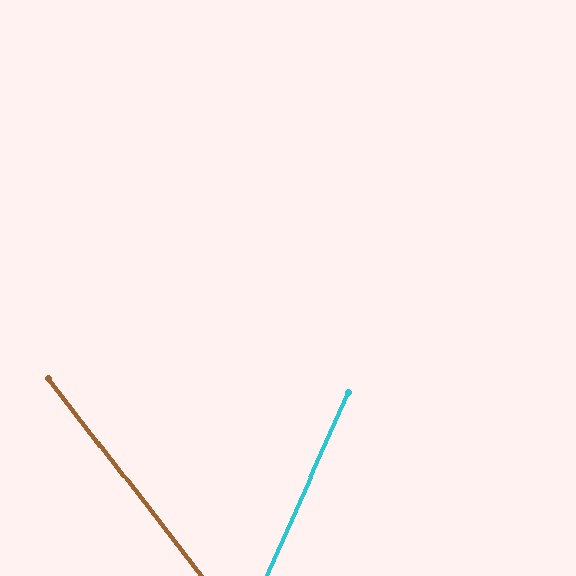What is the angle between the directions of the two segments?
Approximately 62 degrees.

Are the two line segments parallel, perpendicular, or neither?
Neither parallel nor perpendicular — they differ by about 62°.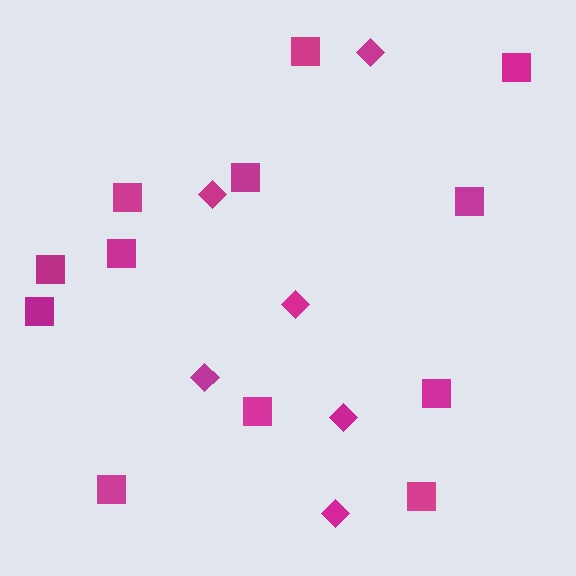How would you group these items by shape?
There are 2 groups: one group of squares (12) and one group of diamonds (6).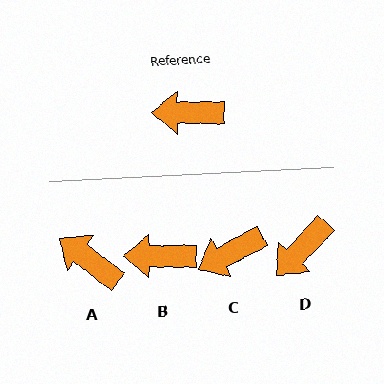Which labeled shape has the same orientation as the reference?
B.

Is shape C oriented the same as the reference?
No, it is off by about 28 degrees.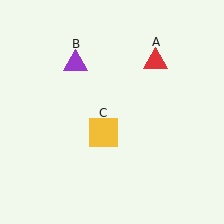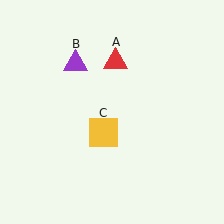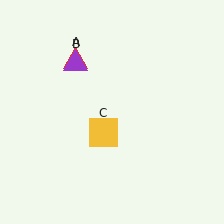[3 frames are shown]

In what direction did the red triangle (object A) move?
The red triangle (object A) moved left.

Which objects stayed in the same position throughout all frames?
Purple triangle (object B) and yellow square (object C) remained stationary.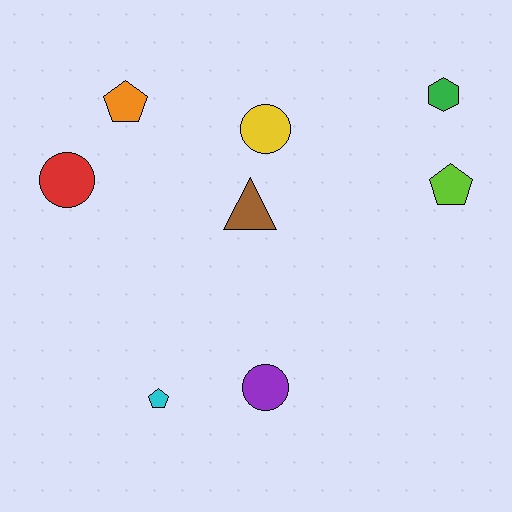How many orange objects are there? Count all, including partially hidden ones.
There is 1 orange object.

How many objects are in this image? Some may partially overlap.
There are 8 objects.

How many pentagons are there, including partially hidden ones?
There are 3 pentagons.